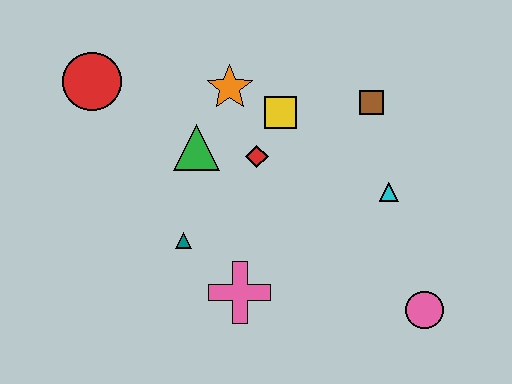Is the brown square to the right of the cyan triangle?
No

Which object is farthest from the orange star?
The pink circle is farthest from the orange star.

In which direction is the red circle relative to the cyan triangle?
The red circle is to the left of the cyan triangle.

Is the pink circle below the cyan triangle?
Yes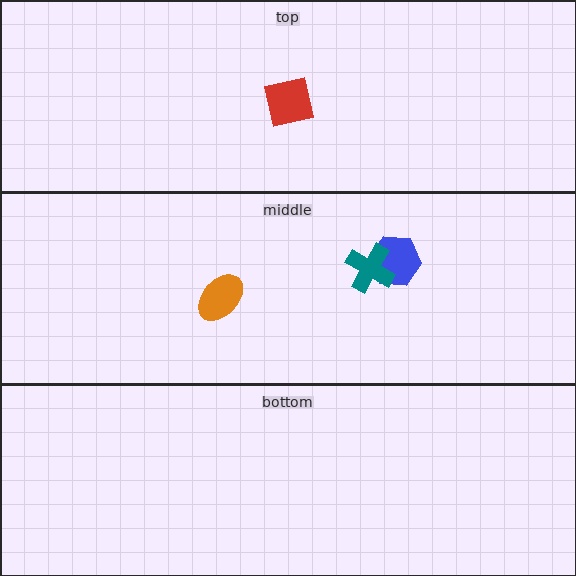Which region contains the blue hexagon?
The middle region.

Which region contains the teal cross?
The middle region.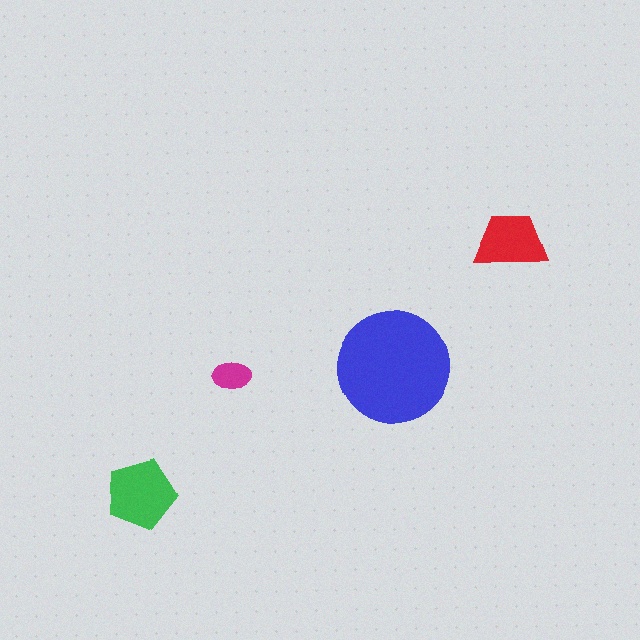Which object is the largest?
The blue circle.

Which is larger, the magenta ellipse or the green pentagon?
The green pentagon.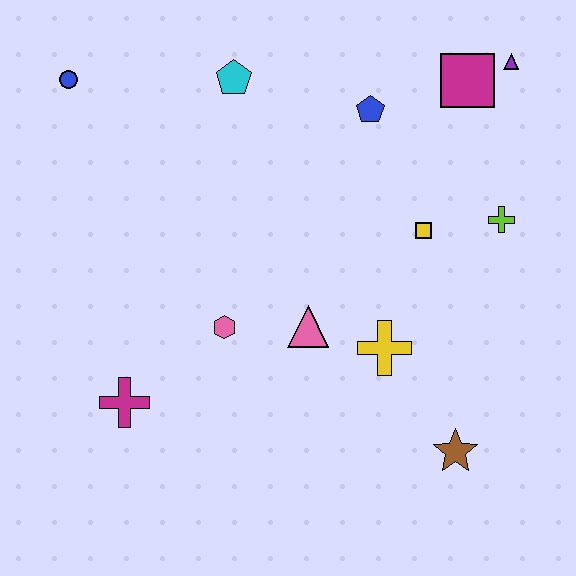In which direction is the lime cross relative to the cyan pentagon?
The lime cross is to the right of the cyan pentagon.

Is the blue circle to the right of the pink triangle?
No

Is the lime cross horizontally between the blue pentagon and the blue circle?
No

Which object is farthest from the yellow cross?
The blue circle is farthest from the yellow cross.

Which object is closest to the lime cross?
The yellow square is closest to the lime cross.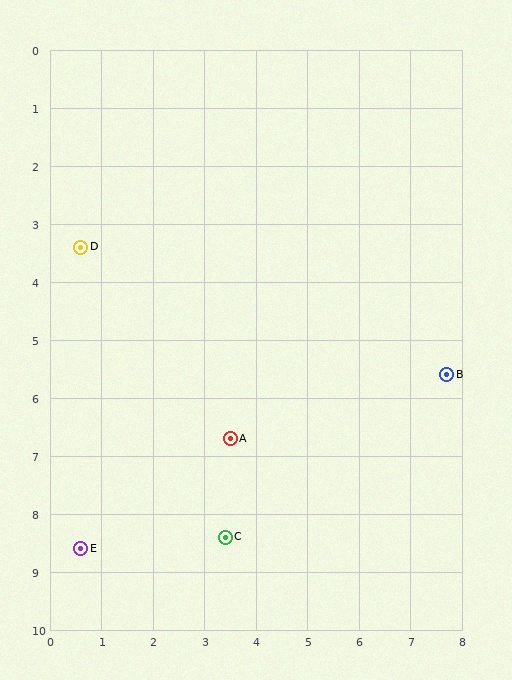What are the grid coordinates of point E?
Point E is at approximately (0.6, 8.6).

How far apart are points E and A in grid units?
Points E and A are about 3.5 grid units apart.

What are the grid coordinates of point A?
Point A is at approximately (3.5, 6.7).